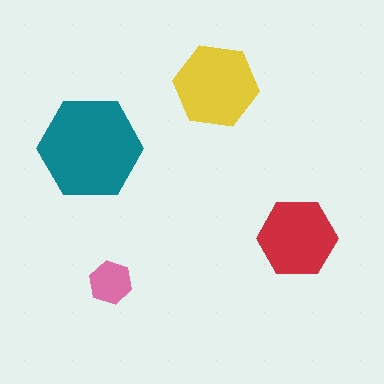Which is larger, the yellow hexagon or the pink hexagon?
The yellow one.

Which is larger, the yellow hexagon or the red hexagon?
The yellow one.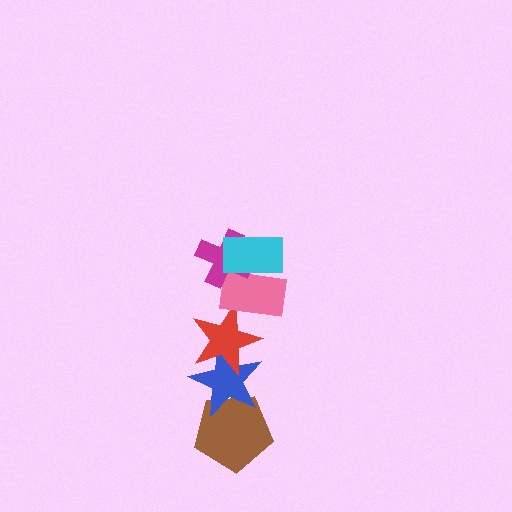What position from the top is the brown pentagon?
The brown pentagon is 6th from the top.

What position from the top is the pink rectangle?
The pink rectangle is 3rd from the top.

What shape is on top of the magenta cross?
The cyan rectangle is on top of the magenta cross.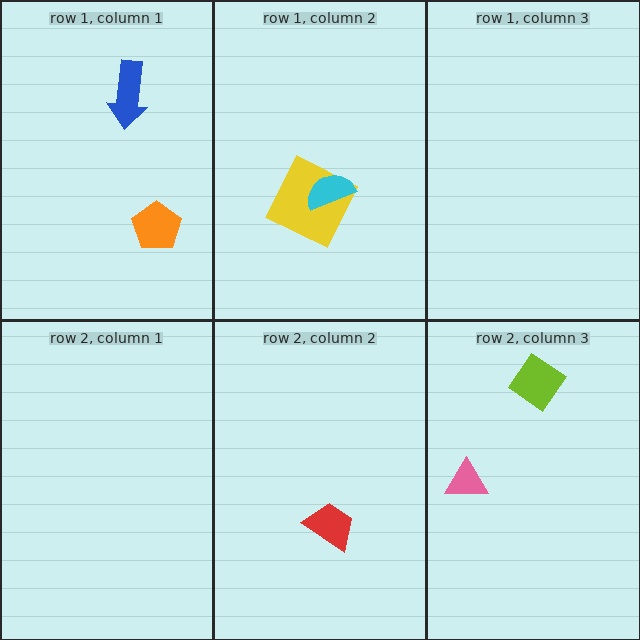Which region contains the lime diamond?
The row 2, column 3 region.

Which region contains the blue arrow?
The row 1, column 1 region.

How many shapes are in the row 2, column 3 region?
2.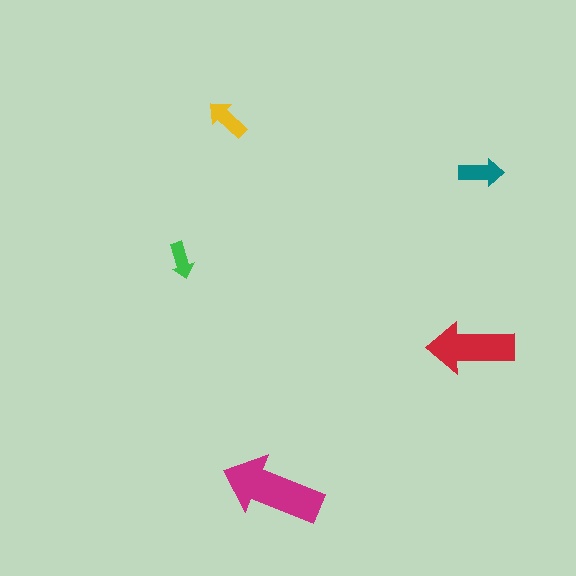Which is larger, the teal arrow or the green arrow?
The teal one.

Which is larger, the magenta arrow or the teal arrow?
The magenta one.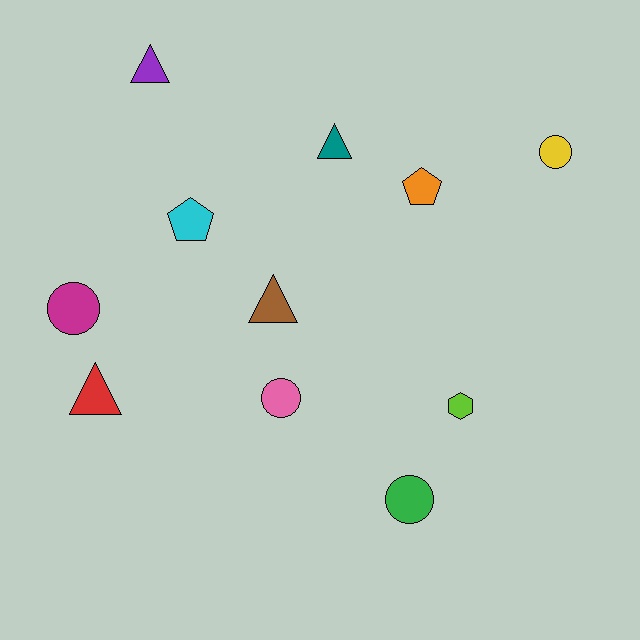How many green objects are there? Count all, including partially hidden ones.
There is 1 green object.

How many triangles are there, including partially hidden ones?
There are 4 triangles.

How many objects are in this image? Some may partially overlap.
There are 11 objects.